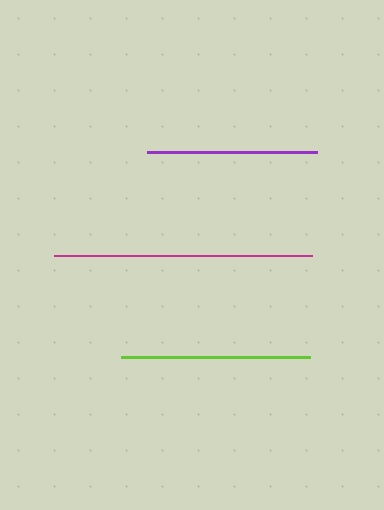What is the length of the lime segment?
The lime segment is approximately 190 pixels long.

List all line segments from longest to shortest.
From longest to shortest: magenta, lime, purple.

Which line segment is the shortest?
The purple line is the shortest at approximately 170 pixels.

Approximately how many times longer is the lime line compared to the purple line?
The lime line is approximately 1.1 times the length of the purple line.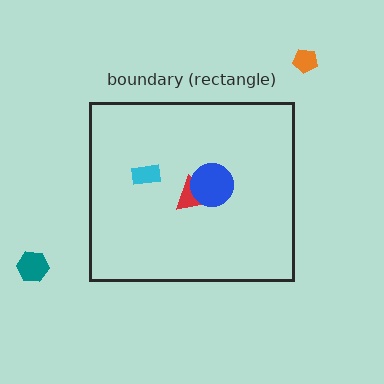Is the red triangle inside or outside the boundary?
Inside.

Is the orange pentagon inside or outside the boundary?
Outside.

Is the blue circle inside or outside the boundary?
Inside.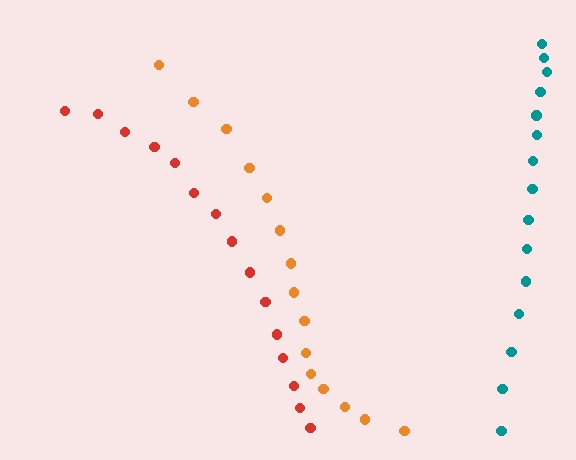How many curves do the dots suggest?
There are 3 distinct paths.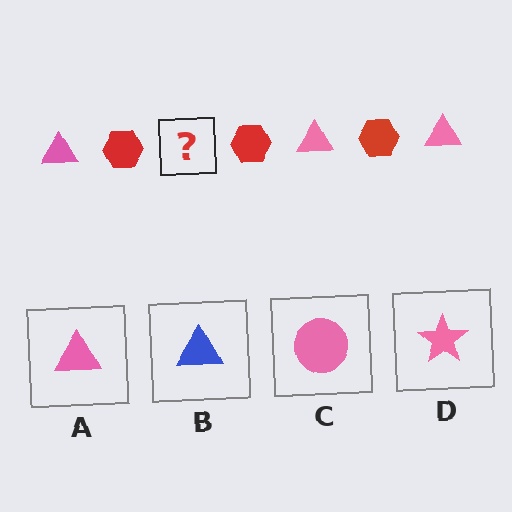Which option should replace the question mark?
Option A.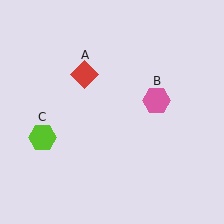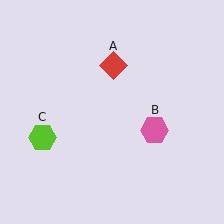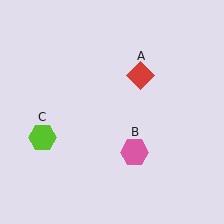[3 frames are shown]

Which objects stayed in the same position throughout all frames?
Lime hexagon (object C) remained stationary.